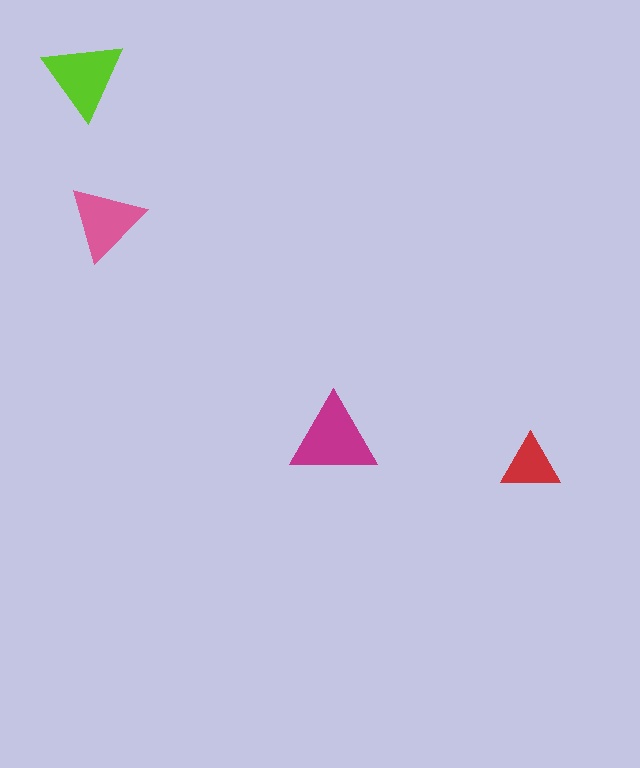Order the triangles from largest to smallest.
the magenta one, the lime one, the pink one, the red one.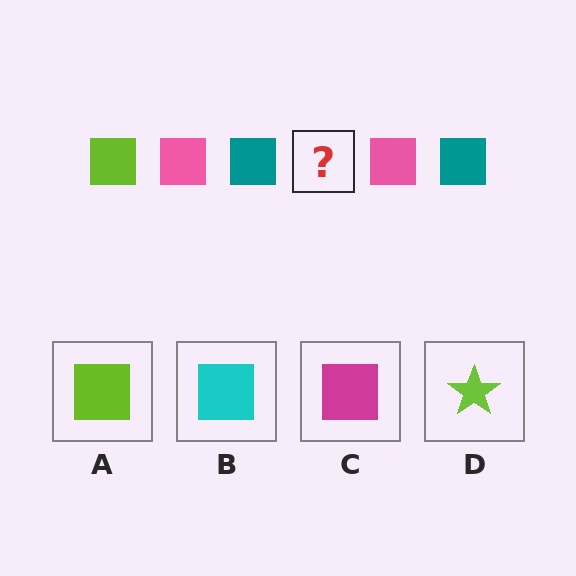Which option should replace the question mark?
Option A.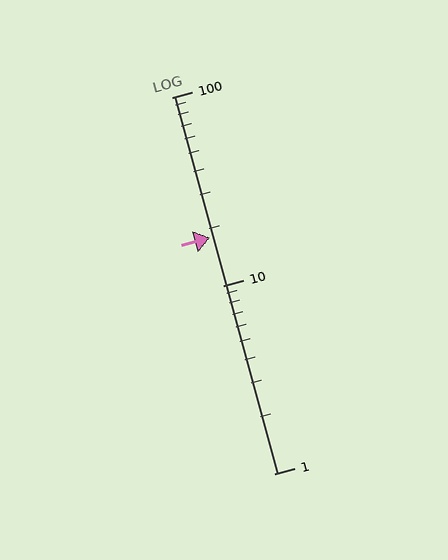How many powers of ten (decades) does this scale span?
The scale spans 2 decades, from 1 to 100.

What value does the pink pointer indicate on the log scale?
The pointer indicates approximately 18.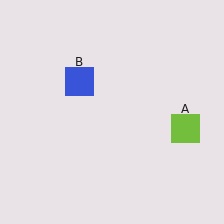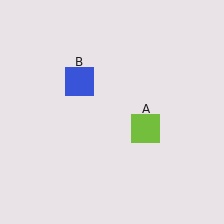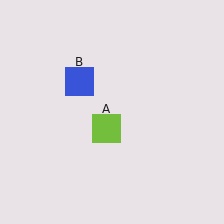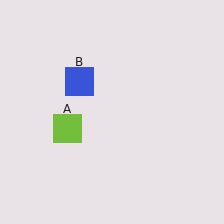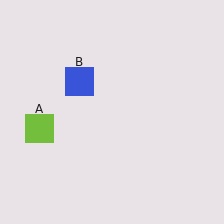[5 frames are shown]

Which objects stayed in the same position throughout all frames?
Blue square (object B) remained stationary.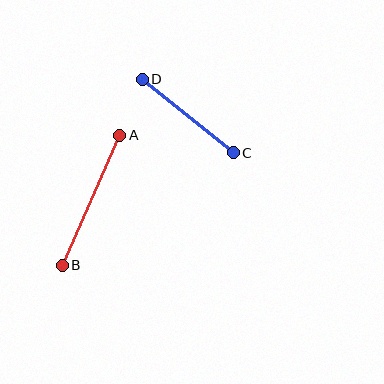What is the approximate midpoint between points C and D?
The midpoint is at approximately (188, 116) pixels.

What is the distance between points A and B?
The distance is approximately 142 pixels.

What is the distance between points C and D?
The distance is approximately 117 pixels.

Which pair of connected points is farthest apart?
Points A and B are farthest apart.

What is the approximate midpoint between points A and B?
The midpoint is at approximately (91, 200) pixels.